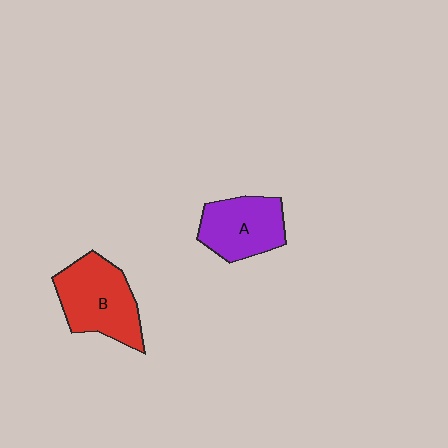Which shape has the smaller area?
Shape A (purple).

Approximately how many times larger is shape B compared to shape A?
Approximately 1.2 times.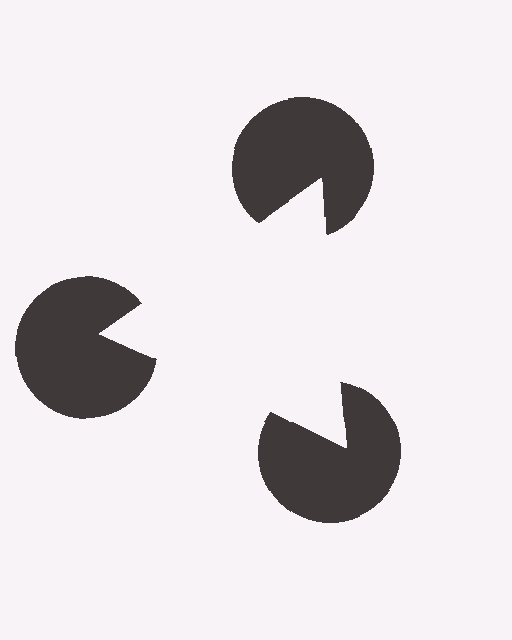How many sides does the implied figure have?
3 sides.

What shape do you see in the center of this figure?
An illusory triangle — its edges are inferred from the aligned wedge cuts in the pac-man discs, not physically drawn.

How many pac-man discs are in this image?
There are 3 — one at each vertex of the illusory triangle.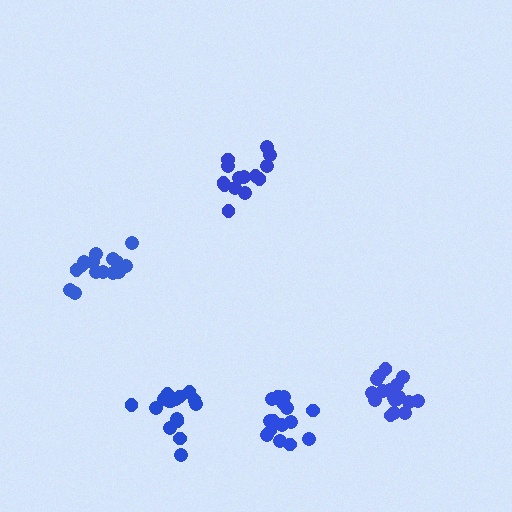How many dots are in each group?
Group 1: 16 dots, Group 2: 15 dots, Group 3: 16 dots, Group 4: 15 dots, Group 5: 18 dots (80 total).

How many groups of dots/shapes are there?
There are 5 groups.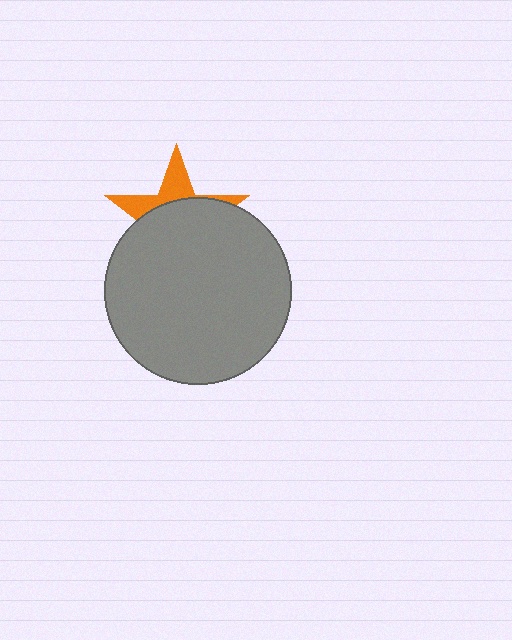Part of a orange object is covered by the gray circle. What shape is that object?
It is a star.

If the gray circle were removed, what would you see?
You would see the complete orange star.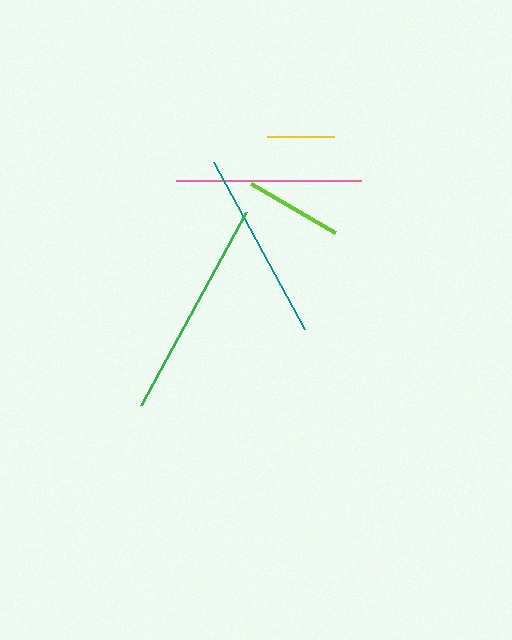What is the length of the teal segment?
The teal segment is approximately 191 pixels long.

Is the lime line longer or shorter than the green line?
The green line is longer than the lime line.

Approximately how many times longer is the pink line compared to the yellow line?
The pink line is approximately 2.8 times the length of the yellow line.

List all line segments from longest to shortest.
From longest to shortest: green, teal, pink, lime, yellow.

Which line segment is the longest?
The green line is the longest at approximately 219 pixels.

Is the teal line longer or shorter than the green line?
The green line is longer than the teal line.